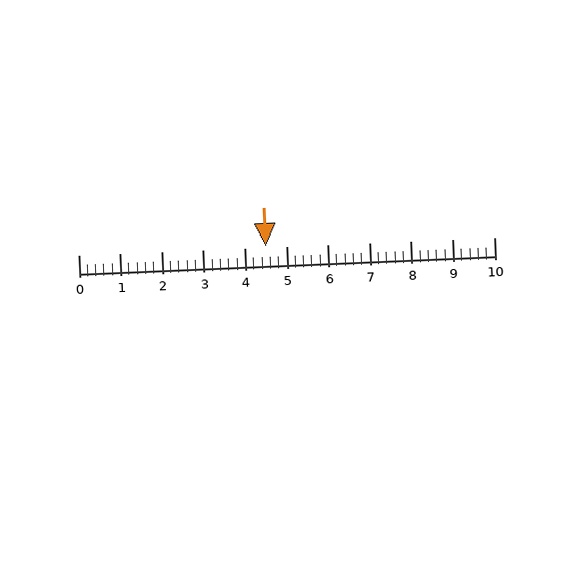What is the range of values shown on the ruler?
The ruler shows values from 0 to 10.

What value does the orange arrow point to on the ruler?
The orange arrow points to approximately 4.5.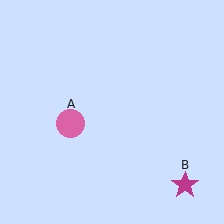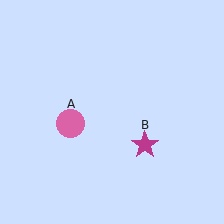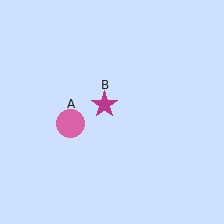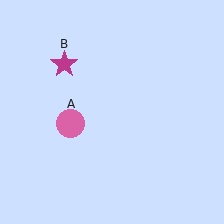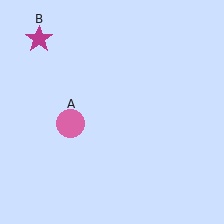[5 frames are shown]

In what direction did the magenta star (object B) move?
The magenta star (object B) moved up and to the left.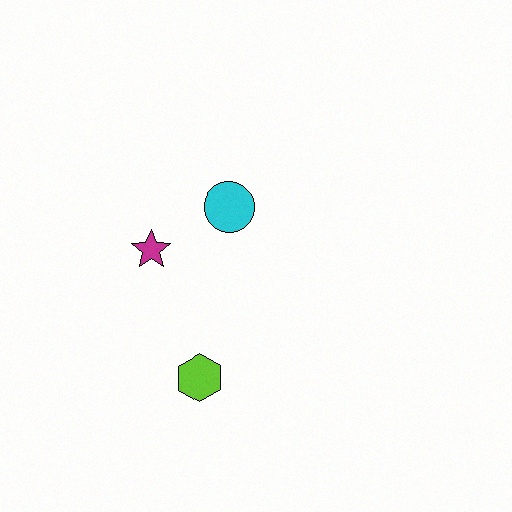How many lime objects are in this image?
There is 1 lime object.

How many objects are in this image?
There are 3 objects.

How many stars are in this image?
There is 1 star.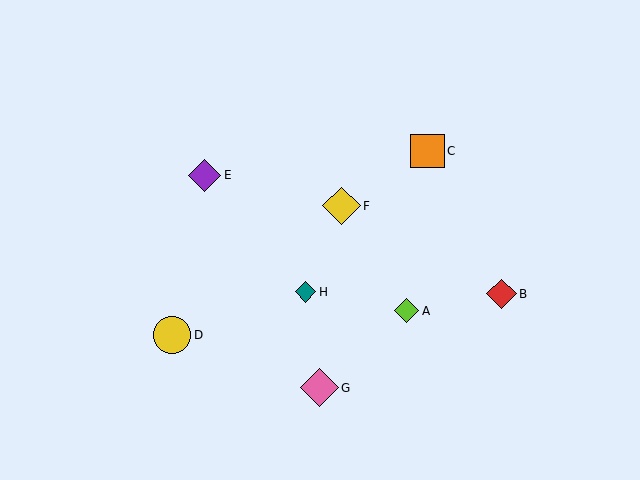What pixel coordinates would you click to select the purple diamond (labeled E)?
Click at (205, 175) to select the purple diamond E.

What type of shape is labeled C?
Shape C is an orange square.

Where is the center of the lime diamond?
The center of the lime diamond is at (407, 311).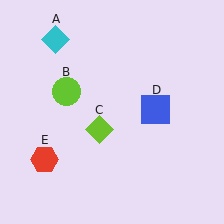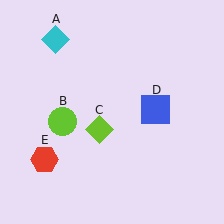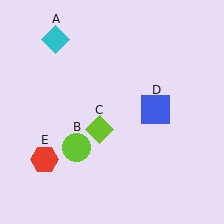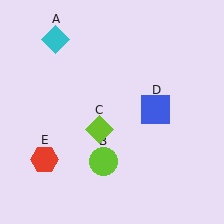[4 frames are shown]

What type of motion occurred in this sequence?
The lime circle (object B) rotated counterclockwise around the center of the scene.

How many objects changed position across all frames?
1 object changed position: lime circle (object B).